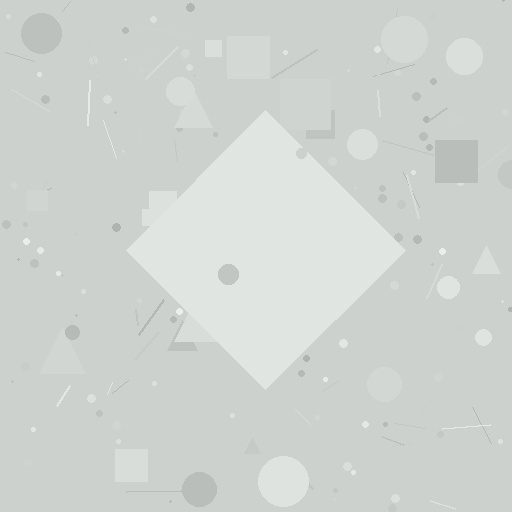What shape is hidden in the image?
A diamond is hidden in the image.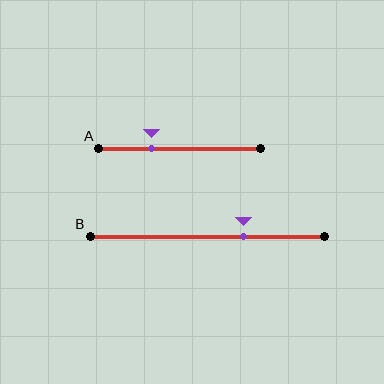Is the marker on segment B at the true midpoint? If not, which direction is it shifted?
No, the marker on segment B is shifted to the right by about 16% of the segment length.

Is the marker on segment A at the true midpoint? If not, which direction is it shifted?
No, the marker on segment A is shifted to the left by about 17% of the segment length.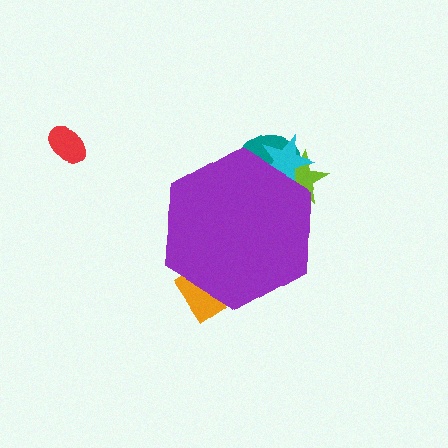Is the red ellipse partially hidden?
No, the red ellipse is fully visible.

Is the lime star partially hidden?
Yes, the lime star is partially hidden behind the purple hexagon.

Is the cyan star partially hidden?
Yes, the cyan star is partially hidden behind the purple hexagon.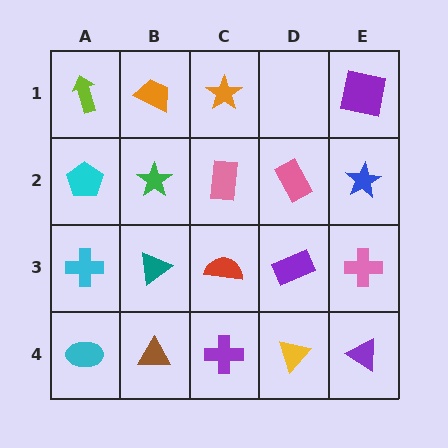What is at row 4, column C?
A purple cross.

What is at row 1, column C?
An orange star.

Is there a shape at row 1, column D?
No, that cell is empty.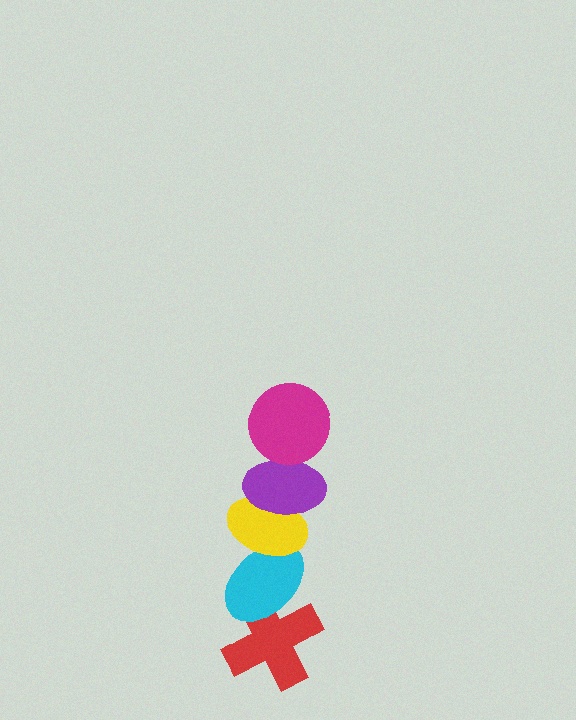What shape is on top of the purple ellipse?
The magenta circle is on top of the purple ellipse.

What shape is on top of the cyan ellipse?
The yellow ellipse is on top of the cyan ellipse.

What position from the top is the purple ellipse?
The purple ellipse is 2nd from the top.